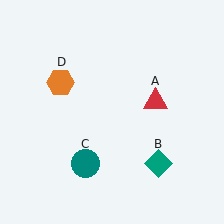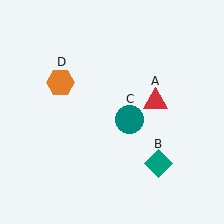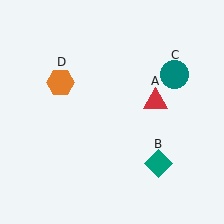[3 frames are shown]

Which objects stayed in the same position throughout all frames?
Red triangle (object A) and teal diamond (object B) and orange hexagon (object D) remained stationary.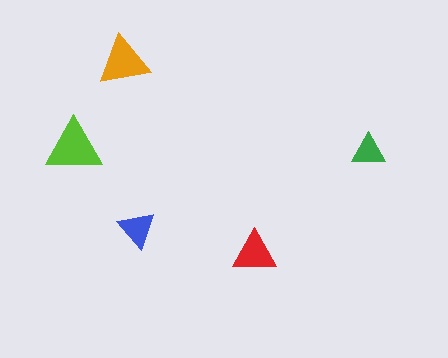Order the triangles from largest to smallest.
the lime one, the orange one, the red one, the blue one, the green one.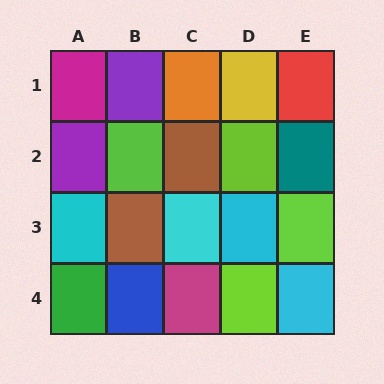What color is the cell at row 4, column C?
Magenta.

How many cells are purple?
2 cells are purple.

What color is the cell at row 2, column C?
Brown.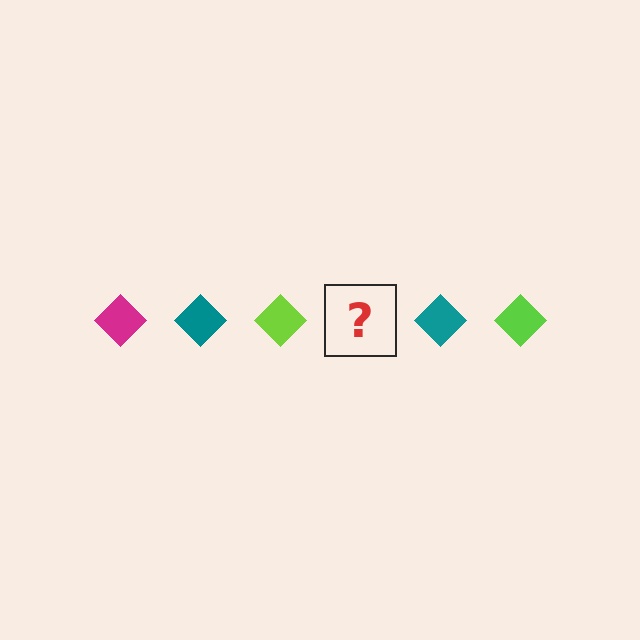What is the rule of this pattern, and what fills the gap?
The rule is that the pattern cycles through magenta, teal, lime diamonds. The gap should be filled with a magenta diamond.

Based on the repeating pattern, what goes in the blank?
The blank should be a magenta diamond.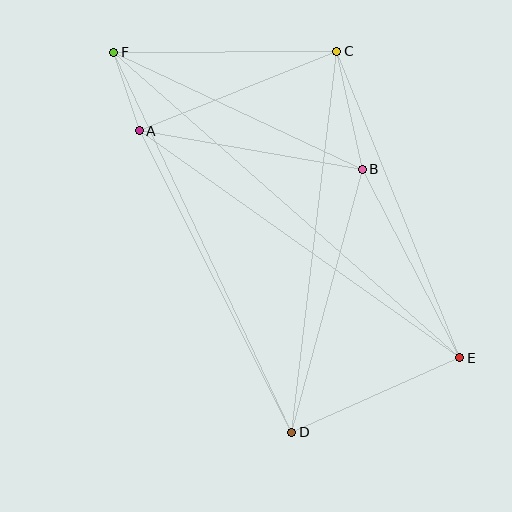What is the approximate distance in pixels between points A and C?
The distance between A and C is approximately 213 pixels.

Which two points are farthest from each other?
Points E and F are farthest from each other.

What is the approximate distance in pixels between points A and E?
The distance between A and E is approximately 393 pixels.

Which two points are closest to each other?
Points A and F are closest to each other.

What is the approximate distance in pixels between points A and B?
The distance between A and B is approximately 226 pixels.